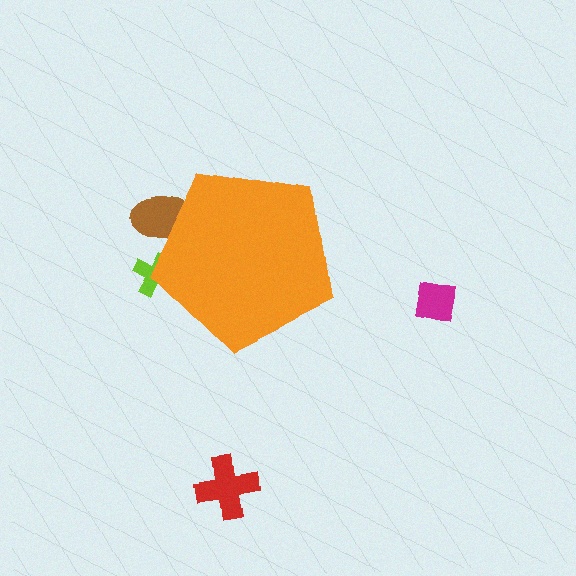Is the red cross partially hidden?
No, the red cross is fully visible.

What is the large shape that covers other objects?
An orange pentagon.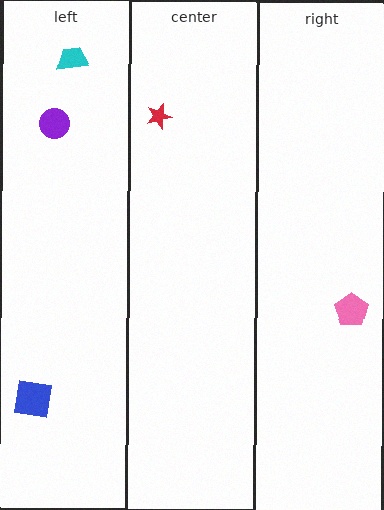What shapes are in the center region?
The red star.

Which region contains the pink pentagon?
The right region.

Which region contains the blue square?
The left region.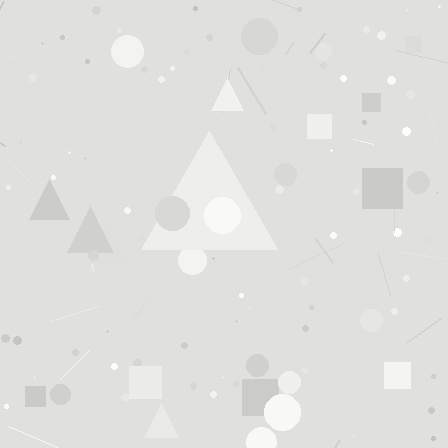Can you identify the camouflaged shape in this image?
The camouflaged shape is a triangle.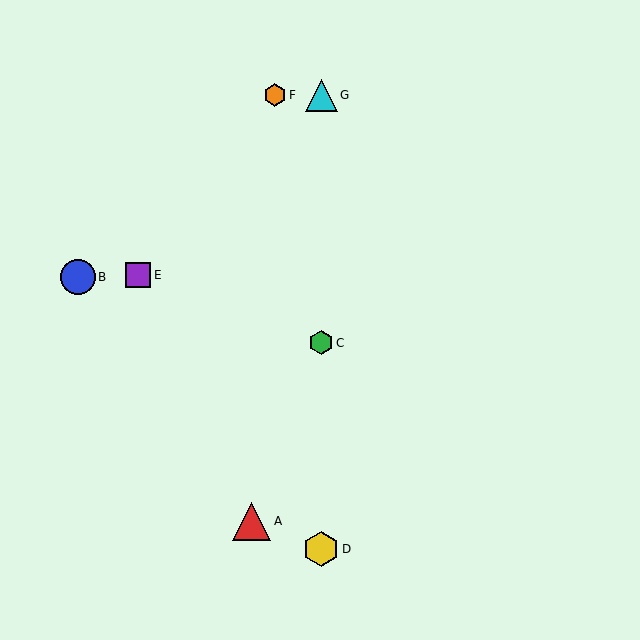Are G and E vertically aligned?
No, G is at x≈321 and E is at x≈138.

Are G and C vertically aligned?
Yes, both are at x≈321.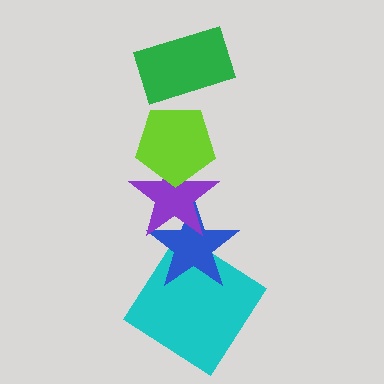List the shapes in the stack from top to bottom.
From top to bottom: the green rectangle, the lime pentagon, the purple star, the blue star, the cyan diamond.